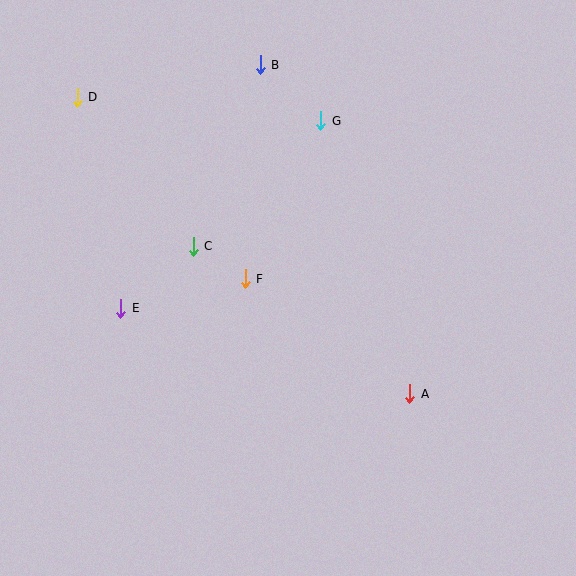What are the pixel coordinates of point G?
Point G is at (321, 121).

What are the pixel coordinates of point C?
Point C is at (193, 246).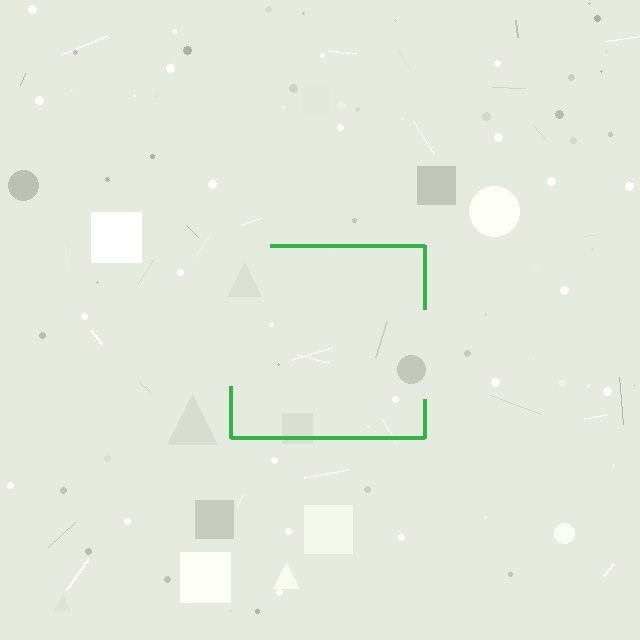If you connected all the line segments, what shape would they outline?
They would outline a square.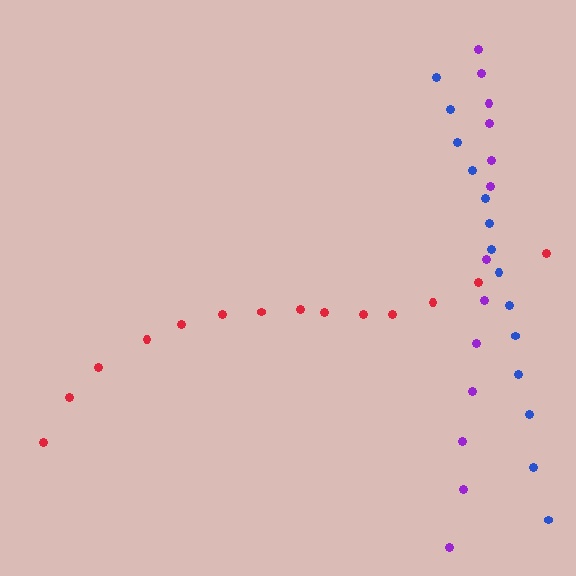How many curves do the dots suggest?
There are 3 distinct paths.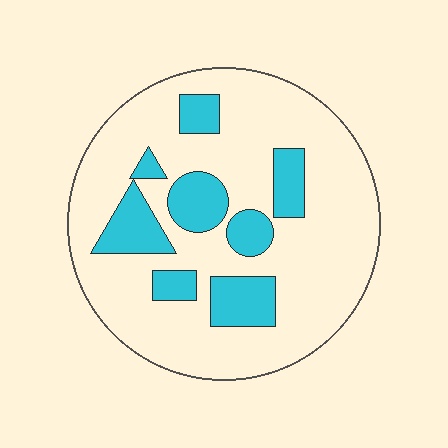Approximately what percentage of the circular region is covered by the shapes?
Approximately 20%.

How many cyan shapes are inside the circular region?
8.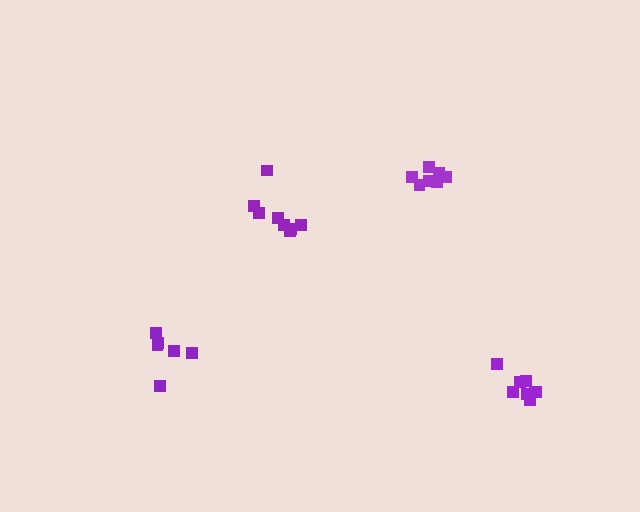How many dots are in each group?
Group 1: 8 dots, Group 2: 7 dots, Group 3: 8 dots, Group 4: 6 dots (29 total).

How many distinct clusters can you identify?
There are 4 distinct clusters.